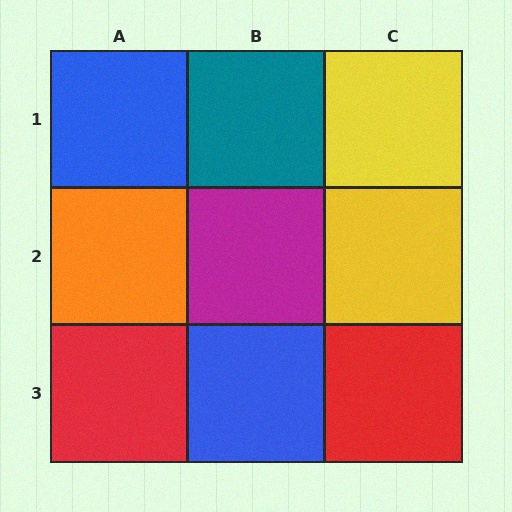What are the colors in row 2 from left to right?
Orange, magenta, yellow.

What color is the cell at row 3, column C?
Red.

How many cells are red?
2 cells are red.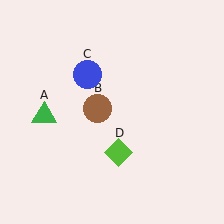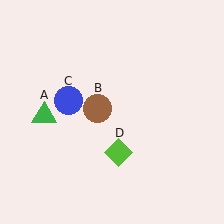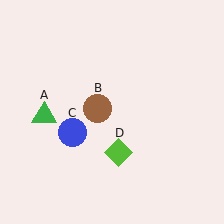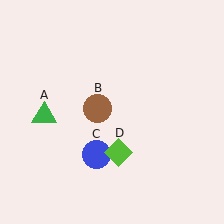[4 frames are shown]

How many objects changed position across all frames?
1 object changed position: blue circle (object C).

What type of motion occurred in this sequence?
The blue circle (object C) rotated counterclockwise around the center of the scene.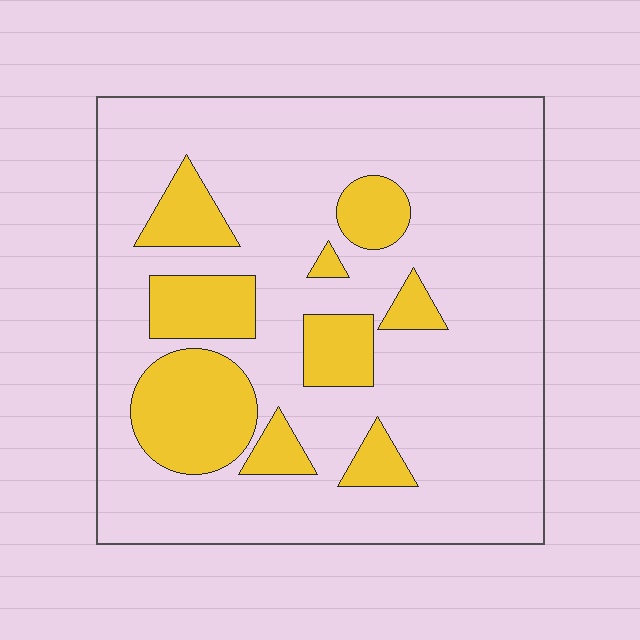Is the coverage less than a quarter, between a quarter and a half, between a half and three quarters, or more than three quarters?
Less than a quarter.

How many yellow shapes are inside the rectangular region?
9.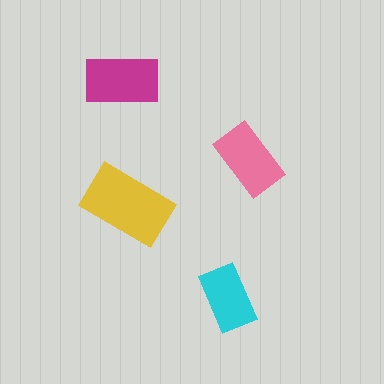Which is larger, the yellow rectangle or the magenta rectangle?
The yellow one.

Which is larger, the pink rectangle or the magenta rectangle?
The magenta one.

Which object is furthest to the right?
The pink rectangle is rightmost.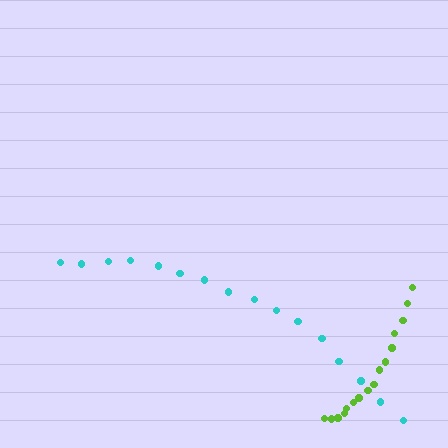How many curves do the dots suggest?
There are 2 distinct paths.